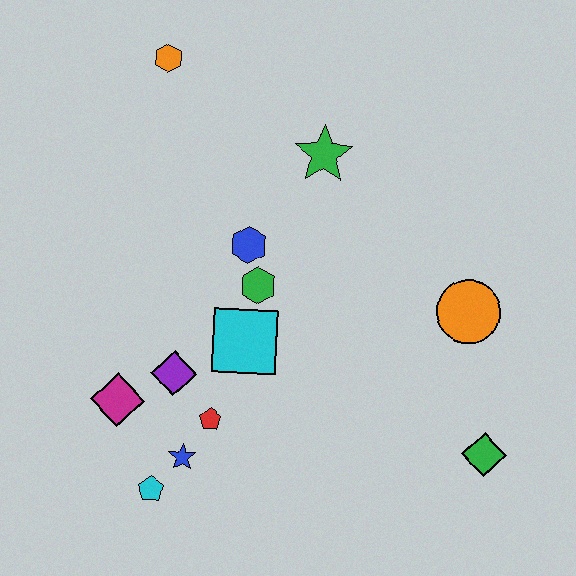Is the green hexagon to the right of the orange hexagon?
Yes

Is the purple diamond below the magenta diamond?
No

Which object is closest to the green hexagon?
The blue hexagon is closest to the green hexagon.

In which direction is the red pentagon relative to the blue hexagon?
The red pentagon is below the blue hexagon.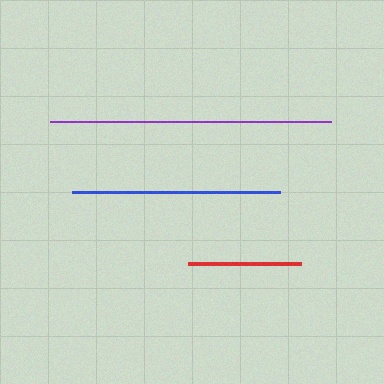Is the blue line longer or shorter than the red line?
The blue line is longer than the red line.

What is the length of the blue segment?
The blue segment is approximately 208 pixels long.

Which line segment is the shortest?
The red line is the shortest at approximately 112 pixels.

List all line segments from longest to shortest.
From longest to shortest: purple, blue, red.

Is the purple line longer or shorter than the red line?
The purple line is longer than the red line.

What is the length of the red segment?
The red segment is approximately 112 pixels long.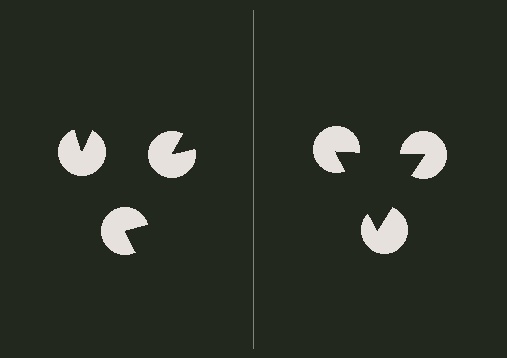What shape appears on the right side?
An illusory triangle.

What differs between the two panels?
The pac-man discs are positioned identically on both sides; only the wedge orientations differ. On the right they align to a triangle; on the left they are misaligned.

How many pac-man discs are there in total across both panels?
6 — 3 on each side.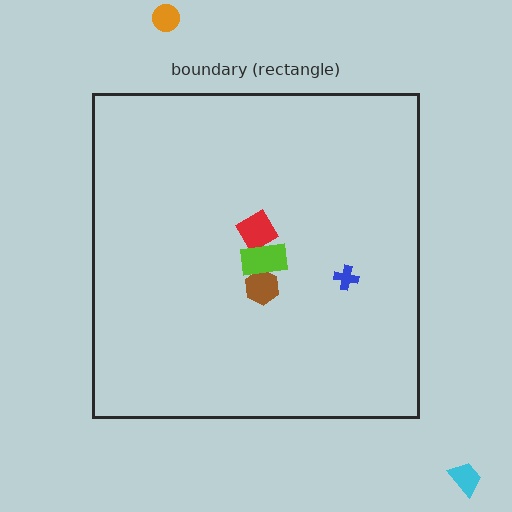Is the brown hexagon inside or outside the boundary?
Inside.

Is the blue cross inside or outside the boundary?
Inside.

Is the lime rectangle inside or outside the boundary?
Inside.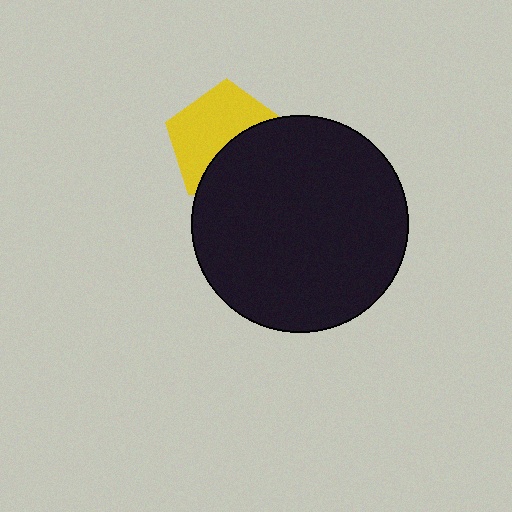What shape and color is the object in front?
The object in front is a black circle.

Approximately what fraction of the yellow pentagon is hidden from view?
Roughly 44% of the yellow pentagon is hidden behind the black circle.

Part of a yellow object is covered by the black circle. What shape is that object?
It is a pentagon.